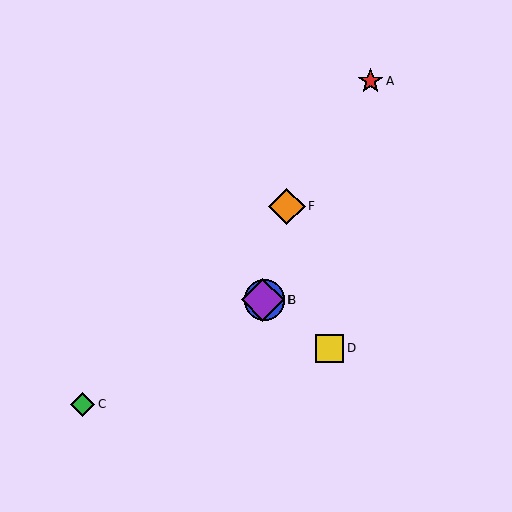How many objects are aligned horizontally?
2 objects (B, E) are aligned horizontally.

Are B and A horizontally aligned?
No, B is at y≈300 and A is at y≈81.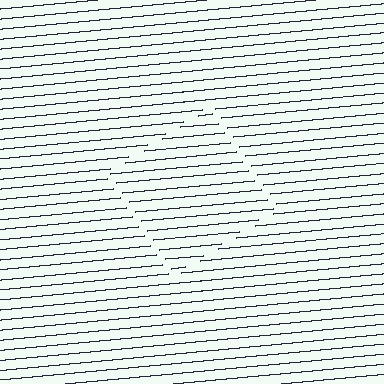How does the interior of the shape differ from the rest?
The interior of the shape contains the same grating, shifted by half a period — the contour is defined by the phase discontinuity where line-ends from the inner and outer gratings abut.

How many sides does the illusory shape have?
4 sides — the line-ends trace a square.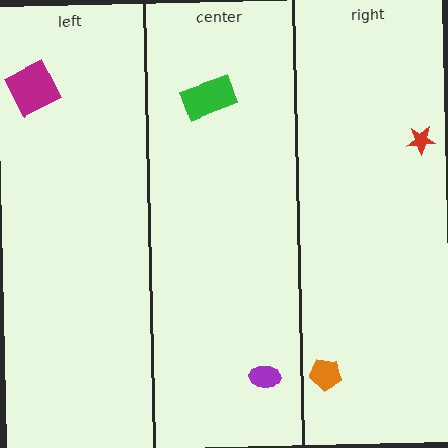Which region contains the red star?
The right region.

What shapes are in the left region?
The magenta square.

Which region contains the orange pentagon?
The right region.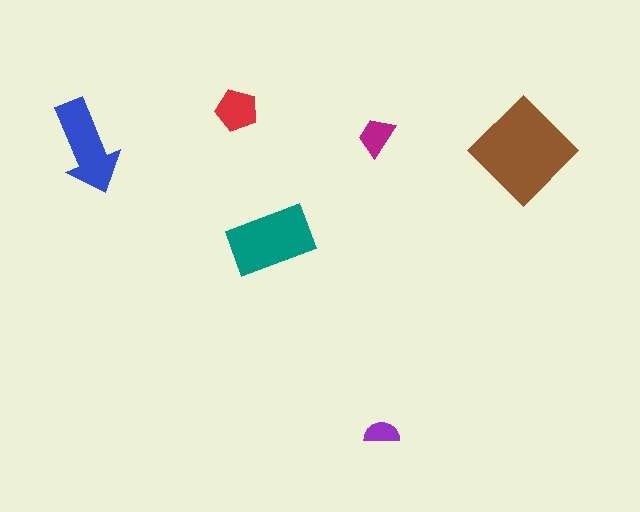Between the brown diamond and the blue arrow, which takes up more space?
The brown diamond.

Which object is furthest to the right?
The brown diamond is rightmost.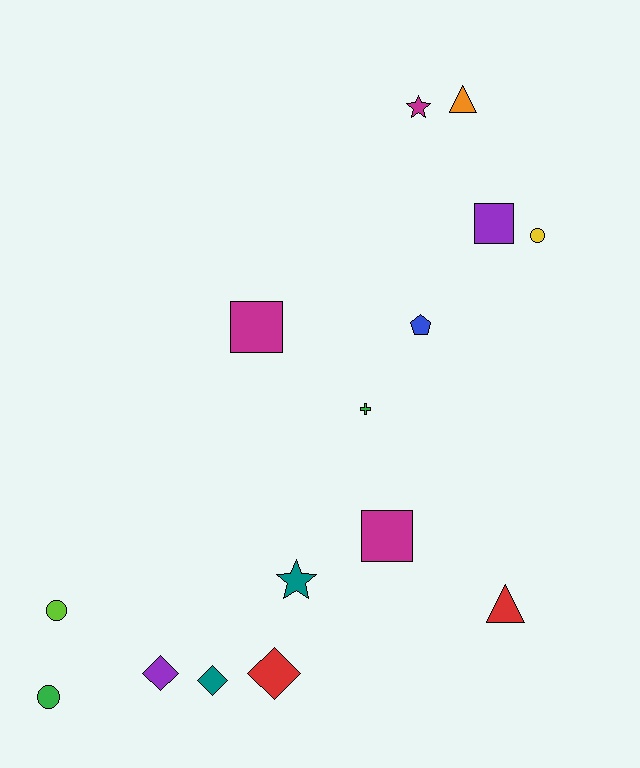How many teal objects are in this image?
There are 2 teal objects.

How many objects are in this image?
There are 15 objects.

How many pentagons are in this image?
There is 1 pentagon.